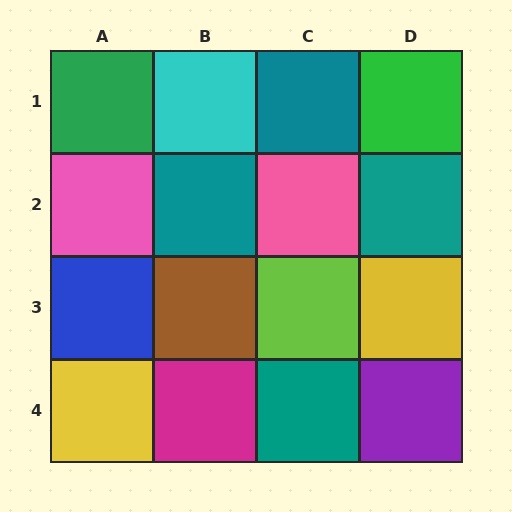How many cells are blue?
1 cell is blue.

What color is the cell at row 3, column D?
Yellow.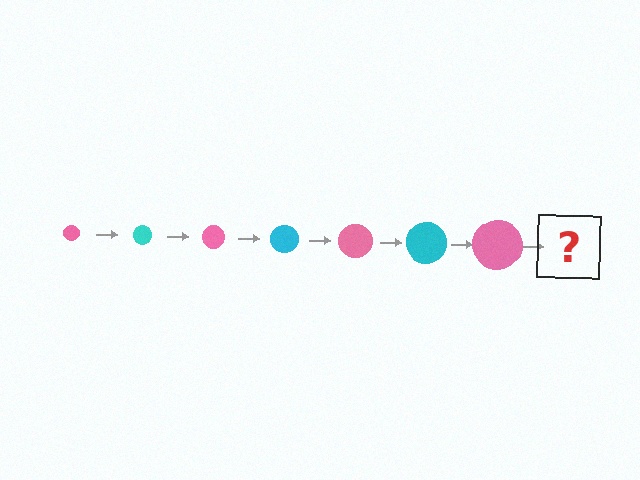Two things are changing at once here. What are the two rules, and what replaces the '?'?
The two rules are that the circle grows larger each step and the color cycles through pink and cyan. The '?' should be a cyan circle, larger than the previous one.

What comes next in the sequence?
The next element should be a cyan circle, larger than the previous one.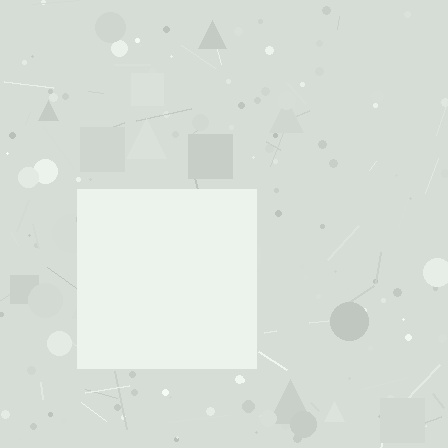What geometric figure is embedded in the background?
A square is embedded in the background.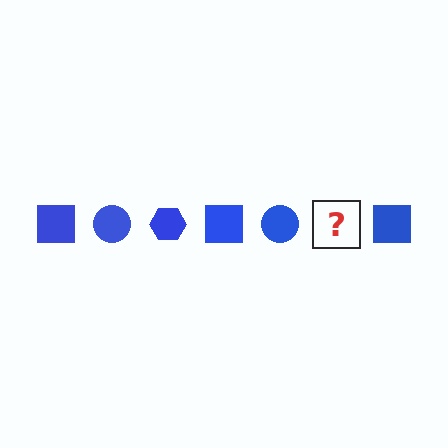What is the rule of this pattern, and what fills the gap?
The rule is that the pattern cycles through square, circle, hexagon shapes in blue. The gap should be filled with a blue hexagon.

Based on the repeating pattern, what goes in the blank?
The blank should be a blue hexagon.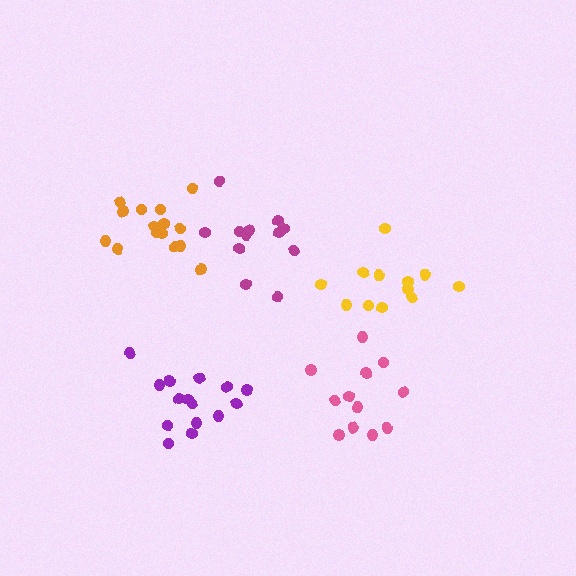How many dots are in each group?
Group 1: 15 dots, Group 2: 12 dots, Group 3: 12 dots, Group 4: 15 dots, Group 5: 12 dots (66 total).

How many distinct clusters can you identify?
There are 5 distinct clusters.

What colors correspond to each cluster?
The clusters are colored: purple, pink, yellow, orange, magenta.